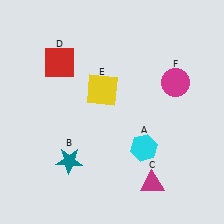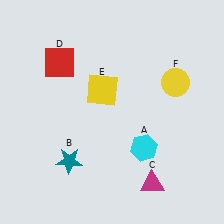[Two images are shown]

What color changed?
The circle (F) changed from magenta in Image 1 to yellow in Image 2.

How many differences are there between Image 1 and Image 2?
There is 1 difference between the two images.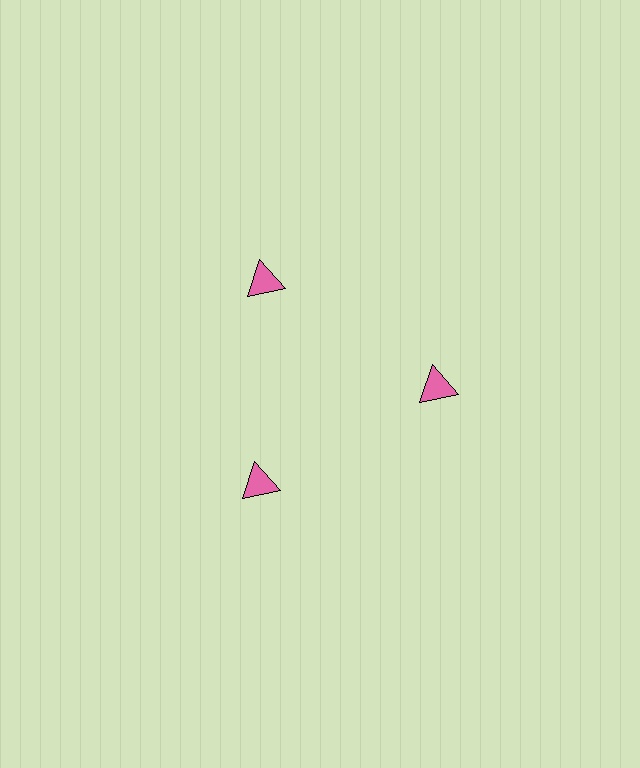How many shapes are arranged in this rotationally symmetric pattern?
There are 3 shapes, arranged in 3 groups of 1.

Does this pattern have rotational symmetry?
Yes, this pattern has 3-fold rotational symmetry. It looks the same after rotating 120 degrees around the center.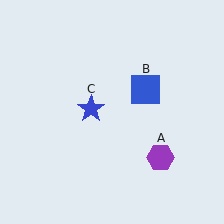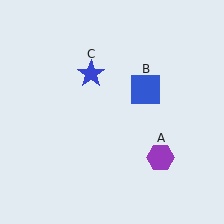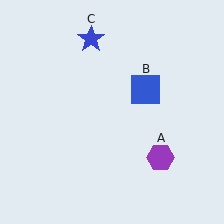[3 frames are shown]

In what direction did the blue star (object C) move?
The blue star (object C) moved up.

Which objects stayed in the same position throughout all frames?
Purple hexagon (object A) and blue square (object B) remained stationary.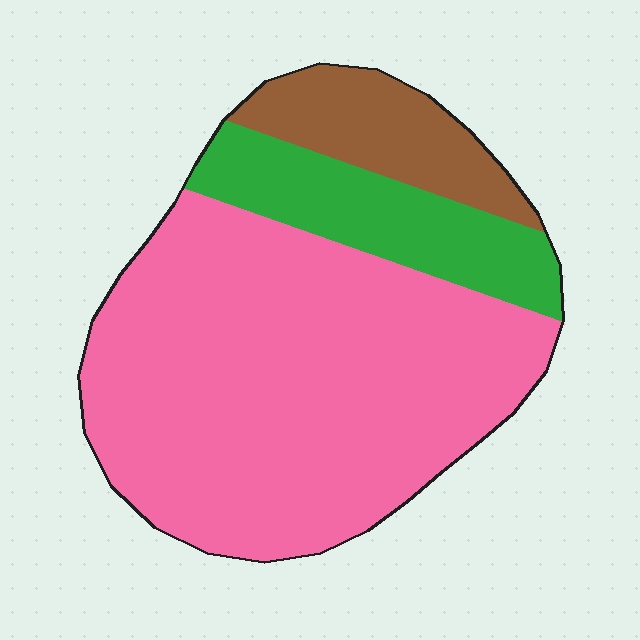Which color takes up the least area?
Brown, at roughly 15%.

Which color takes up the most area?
Pink, at roughly 70%.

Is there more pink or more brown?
Pink.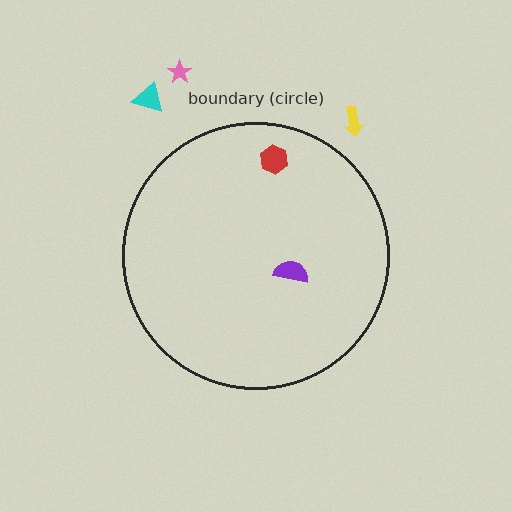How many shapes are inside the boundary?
2 inside, 3 outside.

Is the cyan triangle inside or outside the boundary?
Outside.